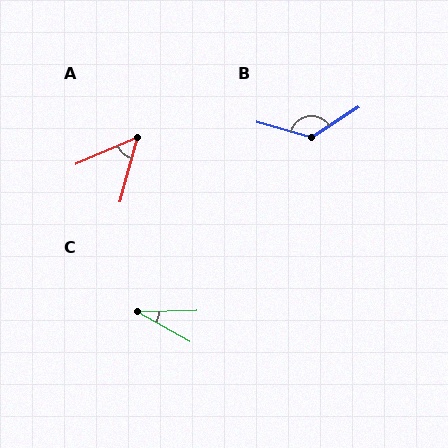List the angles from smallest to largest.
C (31°), A (52°), B (131°).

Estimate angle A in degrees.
Approximately 52 degrees.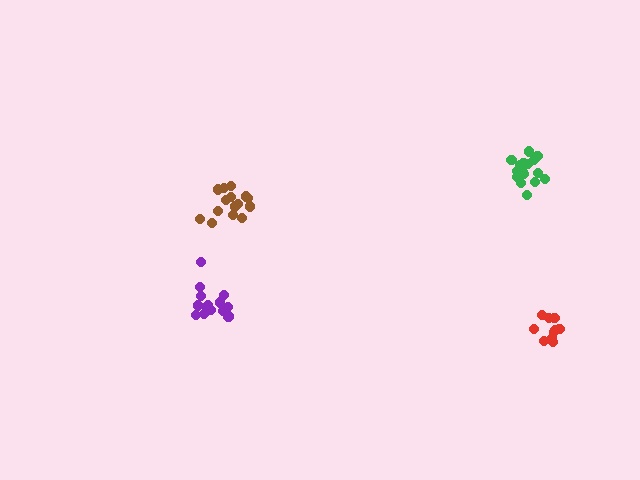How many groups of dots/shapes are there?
There are 4 groups.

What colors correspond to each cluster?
The clusters are colored: brown, purple, red, green.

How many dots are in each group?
Group 1: 16 dots, Group 2: 14 dots, Group 3: 10 dots, Group 4: 16 dots (56 total).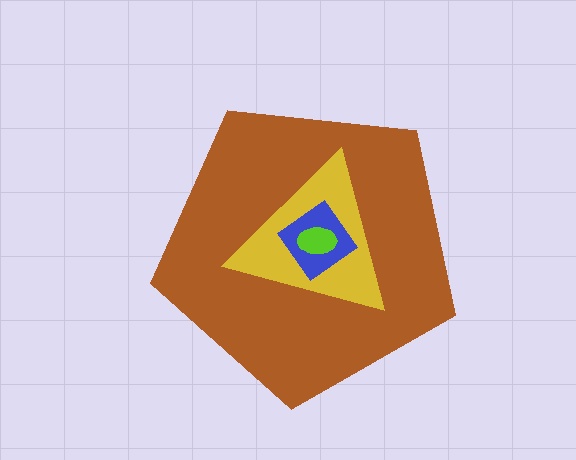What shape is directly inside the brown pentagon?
The yellow triangle.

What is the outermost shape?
The brown pentagon.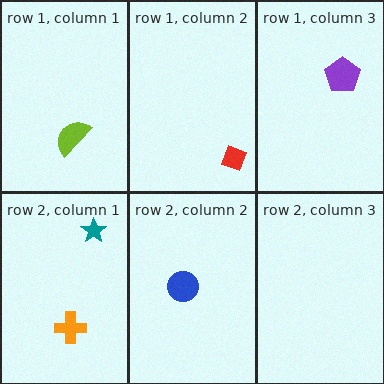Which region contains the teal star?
The row 2, column 1 region.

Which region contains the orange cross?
The row 2, column 1 region.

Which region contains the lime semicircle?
The row 1, column 1 region.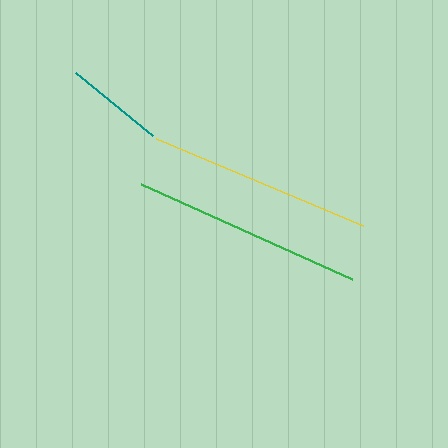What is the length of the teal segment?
The teal segment is approximately 100 pixels long.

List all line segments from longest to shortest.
From longest to shortest: green, yellow, teal.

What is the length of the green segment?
The green segment is approximately 231 pixels long.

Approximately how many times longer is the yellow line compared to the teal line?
The yellow line is approximately 2.3 times the length of the teal line.